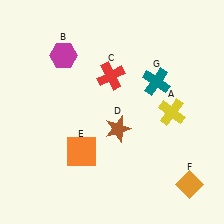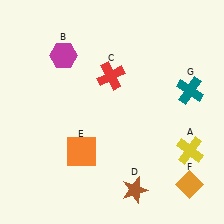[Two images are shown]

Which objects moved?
The objects that moved are: the yellow cross (A), the brown star (D), the teal cross (G).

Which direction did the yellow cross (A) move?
The yellow cross (A) moved down.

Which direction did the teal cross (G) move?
The teal cross (G) moved right.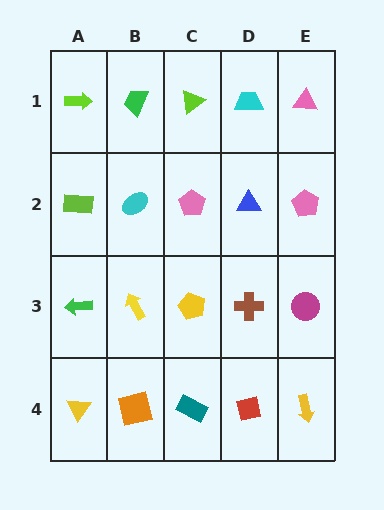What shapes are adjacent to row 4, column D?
A brown cross (row 3, column D), a teal rectangle (row 4, column C), a yellow arrow (row 4, column E).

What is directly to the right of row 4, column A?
An orange square.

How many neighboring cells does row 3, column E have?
3.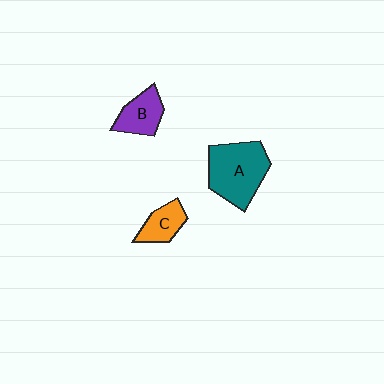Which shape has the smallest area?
Shape C (orange).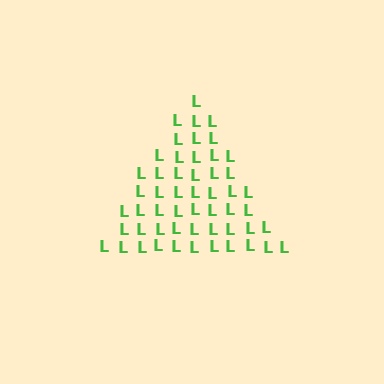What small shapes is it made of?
It is made of small letter L's.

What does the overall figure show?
The overall figure shows a triangle.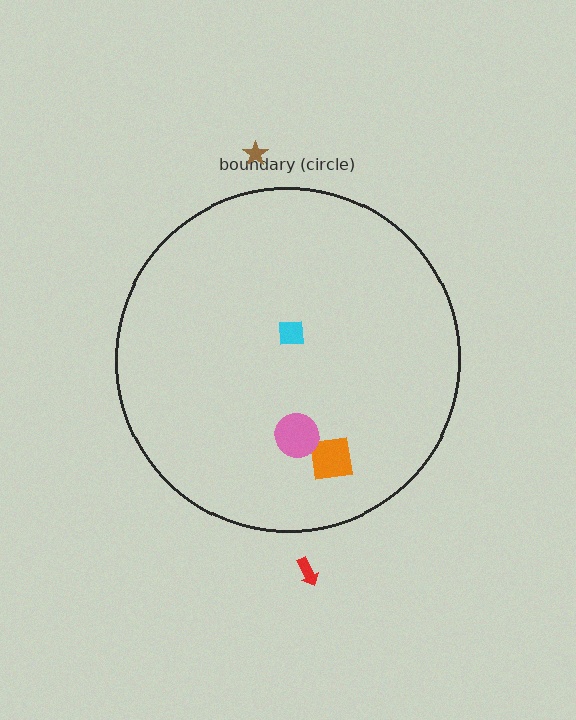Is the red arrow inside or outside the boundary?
Outside.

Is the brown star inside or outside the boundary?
Outside.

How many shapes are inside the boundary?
3 inside, 2 outside.